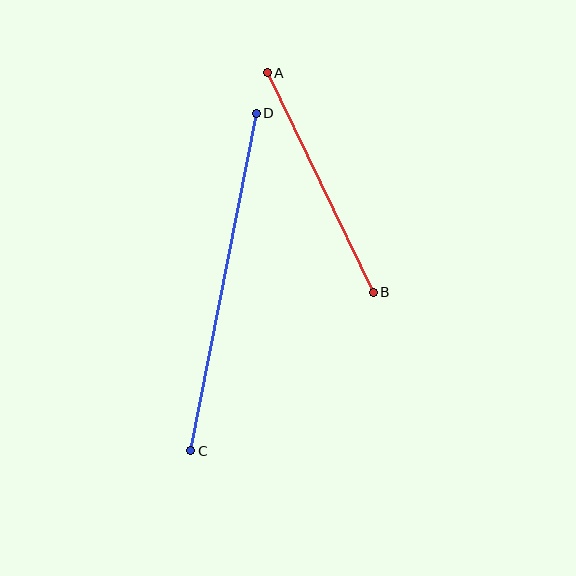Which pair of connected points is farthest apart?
Points C and D are farthest apart.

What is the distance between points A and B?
The distance is approximately 244 pixels.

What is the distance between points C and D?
The distance is approximately 344 pixels.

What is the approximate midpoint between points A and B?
The midpoint is at approximately (320, 183) pixels.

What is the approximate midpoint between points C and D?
The midpoint is at approximately (223, 282) pixels.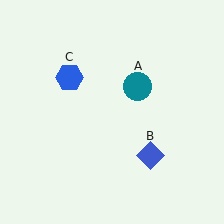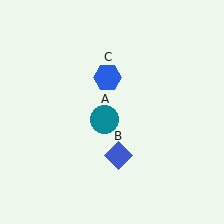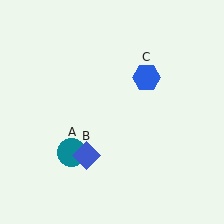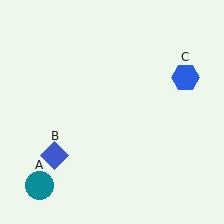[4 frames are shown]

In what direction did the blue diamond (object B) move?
The blue diamond (object B) moved left.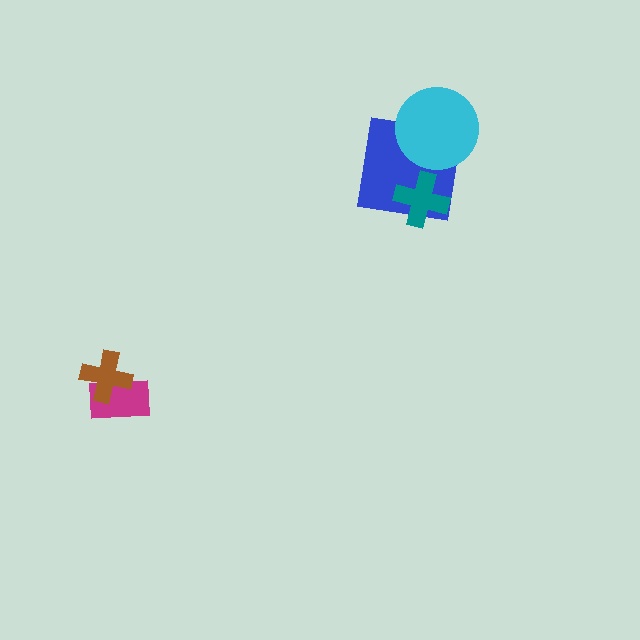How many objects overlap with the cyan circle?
1 object overlaps with the cyan circle.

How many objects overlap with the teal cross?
1 object overlaps with the teal cross.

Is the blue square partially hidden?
Yes, it is partially covered by another shape.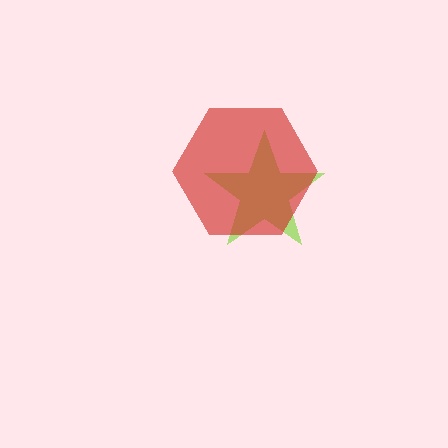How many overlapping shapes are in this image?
There are 2 overlapping shapes in the image.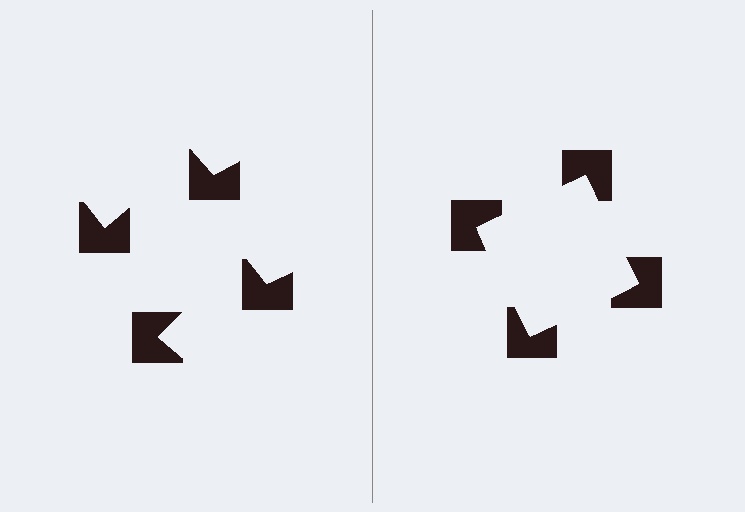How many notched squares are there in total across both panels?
8 — 4 on each side.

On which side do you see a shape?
An illusory square appears on the right side. On the left side the wedge cuts are rotated, so no coherent shape forms.